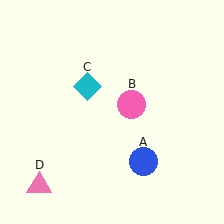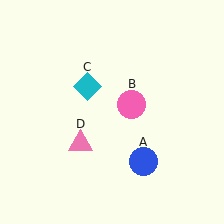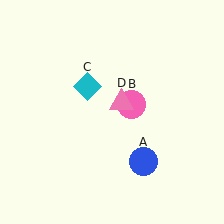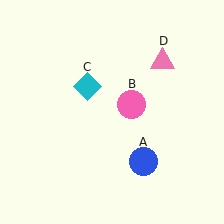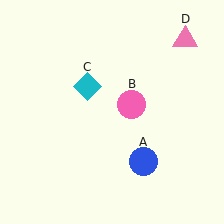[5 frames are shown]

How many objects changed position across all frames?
1 object changed position: pink triangle (object D).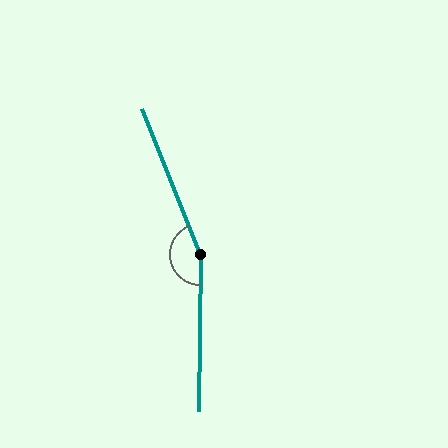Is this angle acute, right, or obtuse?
It is obtuse.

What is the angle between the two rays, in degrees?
Approximately 158 degrees.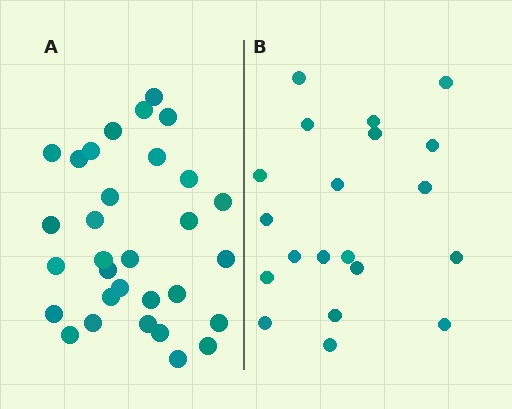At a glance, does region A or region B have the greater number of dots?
Region A (the left region) has more dots.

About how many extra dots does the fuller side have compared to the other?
Region A has roughly 12 or so more dots than region B.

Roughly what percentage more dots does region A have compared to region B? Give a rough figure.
About 55% more.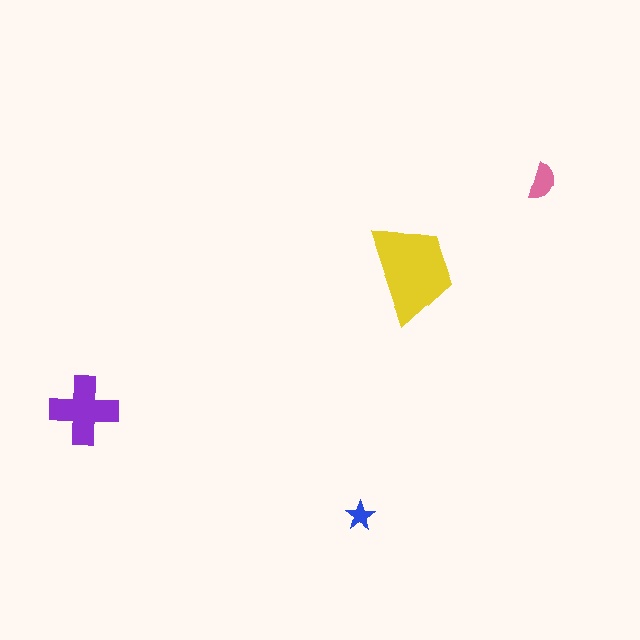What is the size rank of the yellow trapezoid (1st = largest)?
1st.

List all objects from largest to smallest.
The yellow trapezoid, the purple cross, the pink semicircle, the blue star.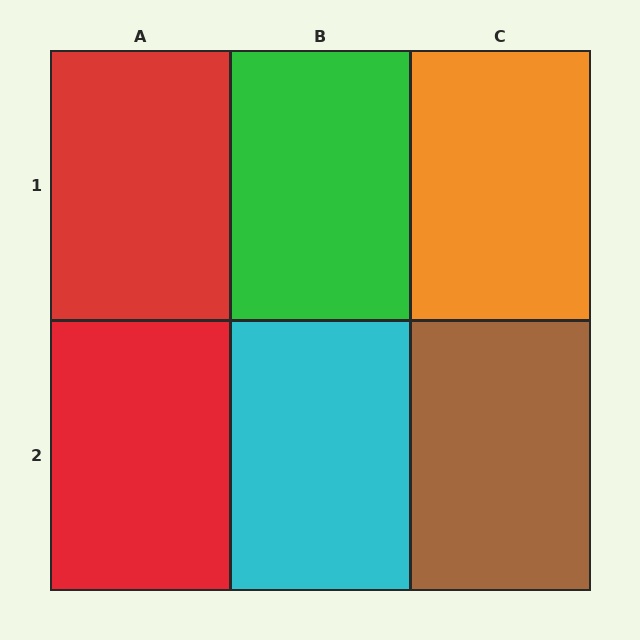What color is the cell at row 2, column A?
Red.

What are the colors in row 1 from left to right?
Red, green, orange.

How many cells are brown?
1 cell is brown.